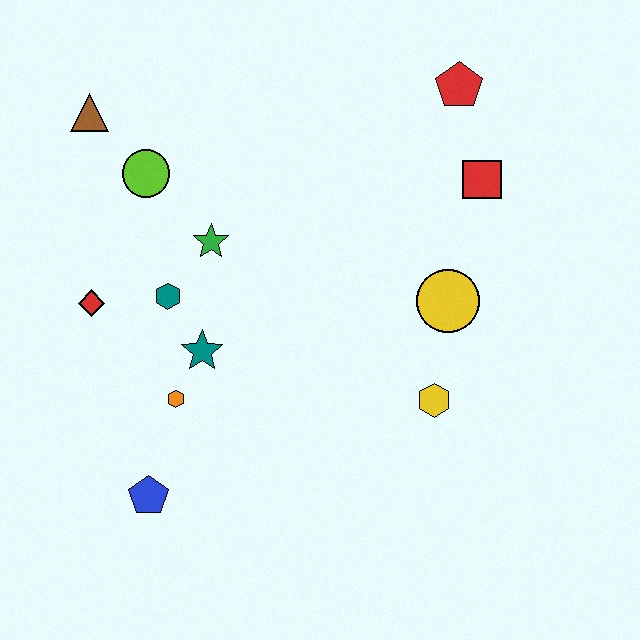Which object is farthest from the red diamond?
The red pentagon is farthest from the red diamond.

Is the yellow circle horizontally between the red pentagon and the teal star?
Yes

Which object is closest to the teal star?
The orange hexagon is closest to the teal star.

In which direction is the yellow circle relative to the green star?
The yellow circle is to the right of the green star.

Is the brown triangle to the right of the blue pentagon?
No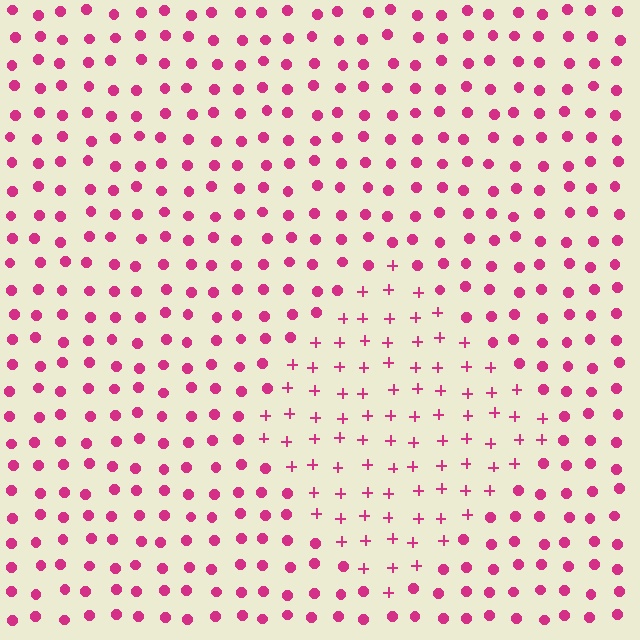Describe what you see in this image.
The image is filled with small magenta elements arranged in a uniform grid. A diamond-shaped region contains plus signs, while the surrounding area contains circles. The boundary is defined purely by the change in element shape.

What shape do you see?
I see a diamond.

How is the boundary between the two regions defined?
The boundary is defined by a change in element shape: plus signs inside vs. circles outside. All elements share the same color and spacing.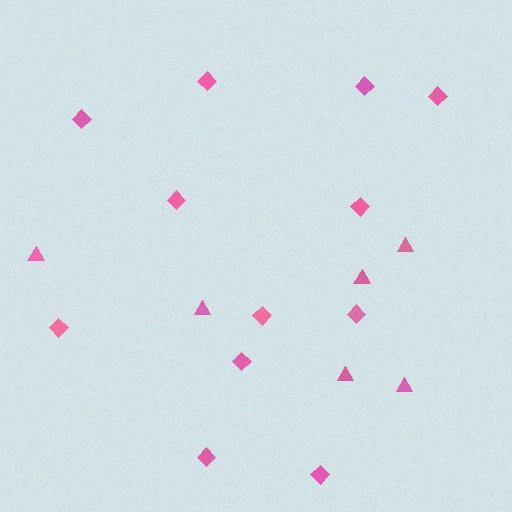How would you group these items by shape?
There are 2 groups: one group of diamonds (12) and one group of triangles (6).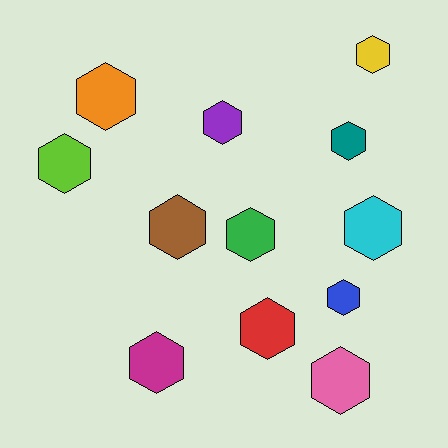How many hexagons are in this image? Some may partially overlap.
There are 12 hexagons.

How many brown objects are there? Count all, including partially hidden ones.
There is 1 brown object.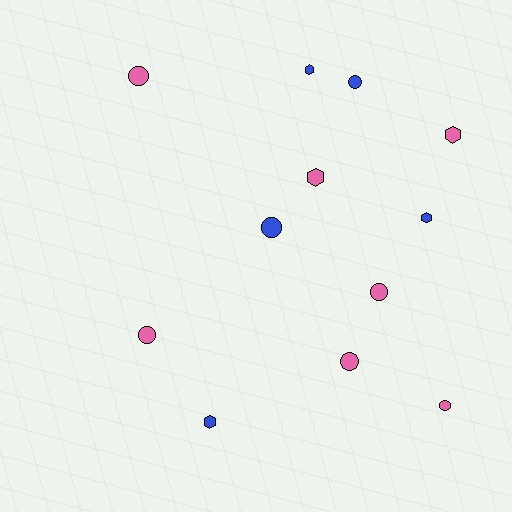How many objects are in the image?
There are 12 objects.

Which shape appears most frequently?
Circle, with 7 objects.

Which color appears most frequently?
Pink, with 7 objects.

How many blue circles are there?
There are 2 blue circles.